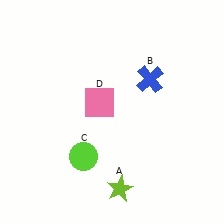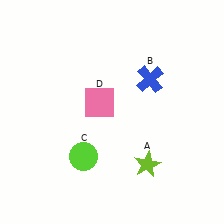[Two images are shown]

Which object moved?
The lime star (A) moved right.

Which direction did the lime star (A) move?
The lime star (A) moved right.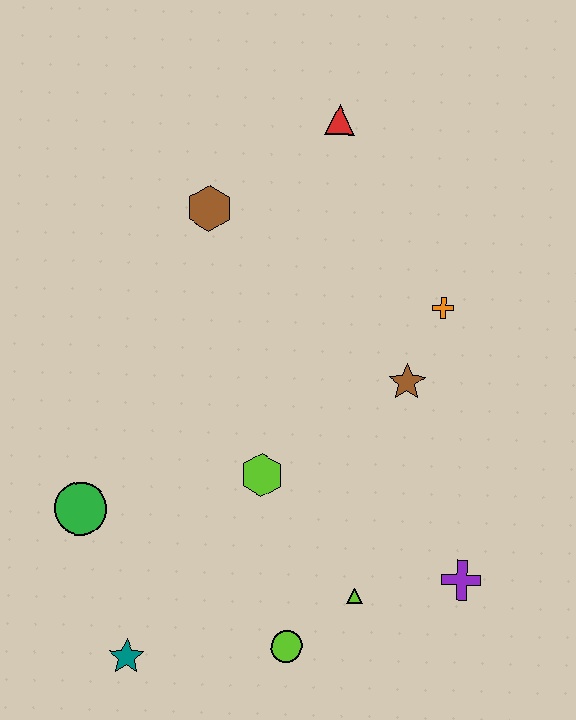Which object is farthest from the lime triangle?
The red triangle is farthest from the lime triangle.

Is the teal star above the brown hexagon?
No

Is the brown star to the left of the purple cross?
Yes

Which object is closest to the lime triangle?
The lime circle is closest to the lime triangle.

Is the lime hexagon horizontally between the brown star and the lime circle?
No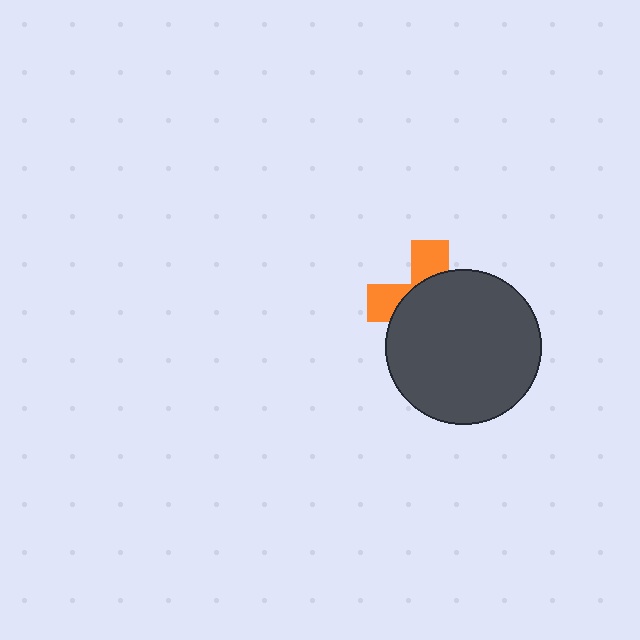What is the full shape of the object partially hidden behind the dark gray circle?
The partially hidden object is an orange cross.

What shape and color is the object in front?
The object in front is a dark gray circle.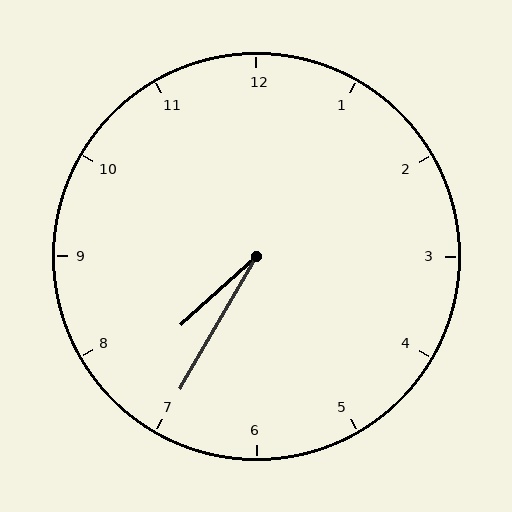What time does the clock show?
7:35.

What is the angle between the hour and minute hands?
Approximately 18 degrees.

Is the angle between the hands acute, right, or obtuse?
It is acute.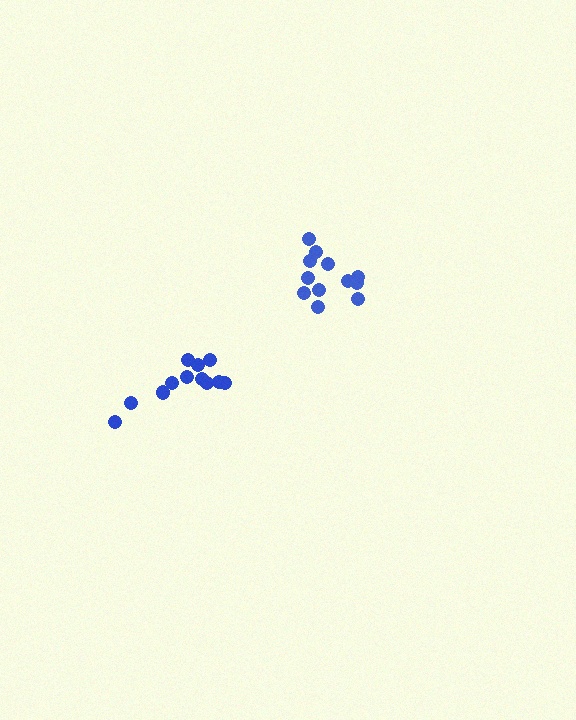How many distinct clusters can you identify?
There are 2 distinct clusters.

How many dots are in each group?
Group 1: 12 dots, Group 2: 13 dots (25 total).